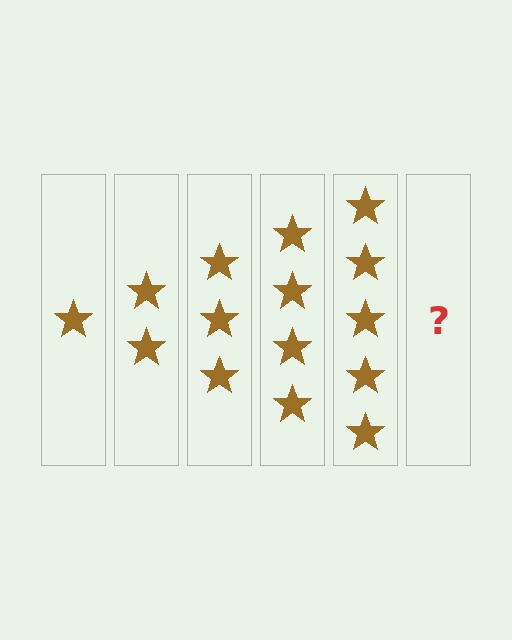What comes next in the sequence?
The next element should be 6 stars.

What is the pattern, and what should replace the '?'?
The pattern is that each step adds one more star. The '?' should be 6 stars.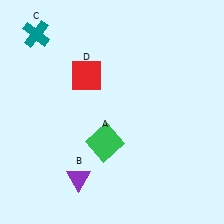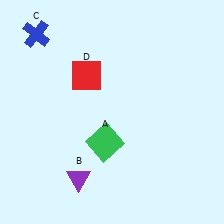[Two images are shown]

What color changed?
The cross (C) changed from teal in Image 1 to blue in Image 2.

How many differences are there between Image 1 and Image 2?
There is 1 difference between the two images.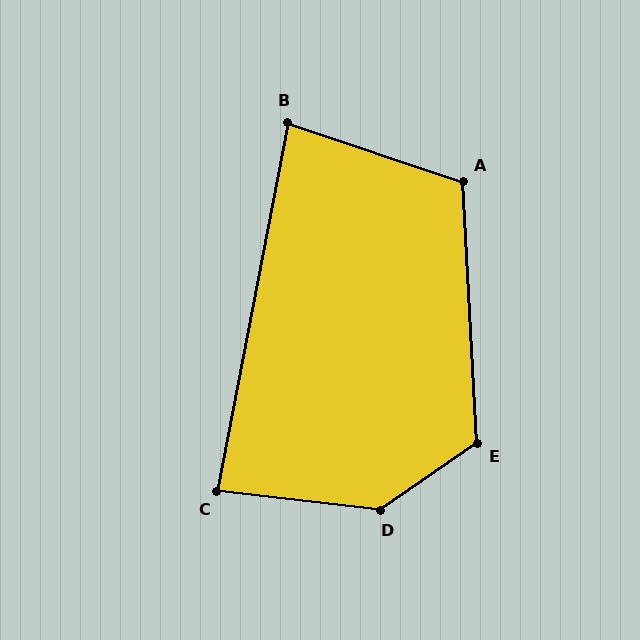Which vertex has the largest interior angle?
D, at approximately 138 degrees.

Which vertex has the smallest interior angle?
B, at approximately 83 degrees.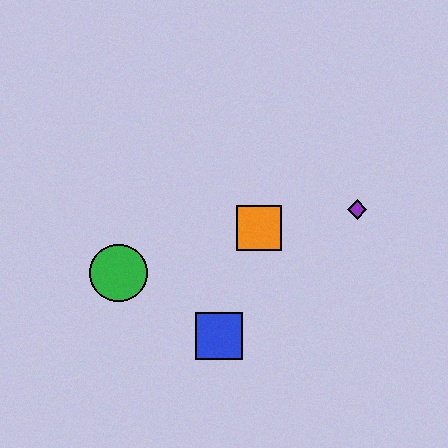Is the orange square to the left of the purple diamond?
Yes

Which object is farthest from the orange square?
The green circle is farthest from the orange square.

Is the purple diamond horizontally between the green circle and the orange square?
No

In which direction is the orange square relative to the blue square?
The orange square is above the blue square.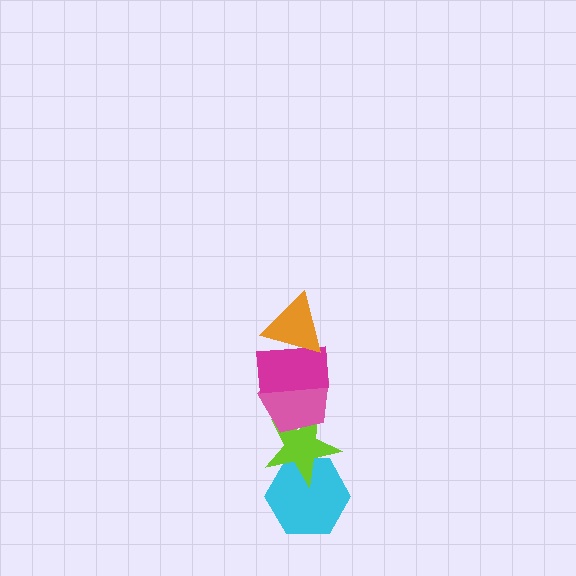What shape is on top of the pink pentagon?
The magenta rectangle is on top of the pink pentagon.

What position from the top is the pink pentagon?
The pink pentagon is 3rd from the top.